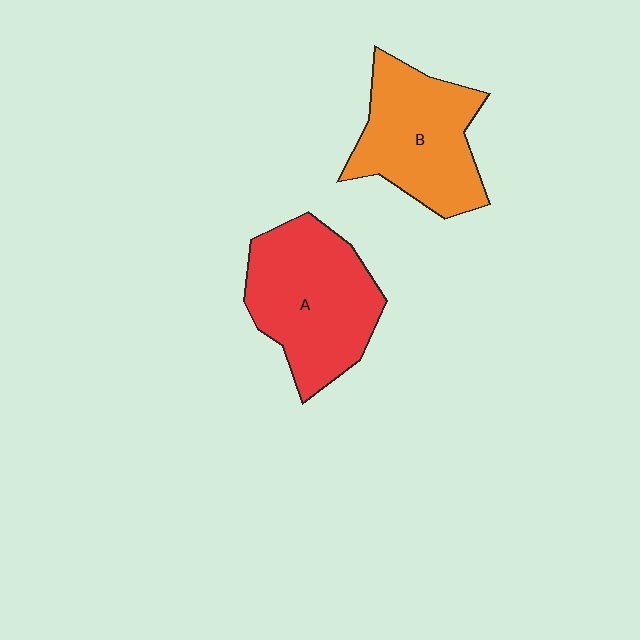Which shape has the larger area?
Shape A (red).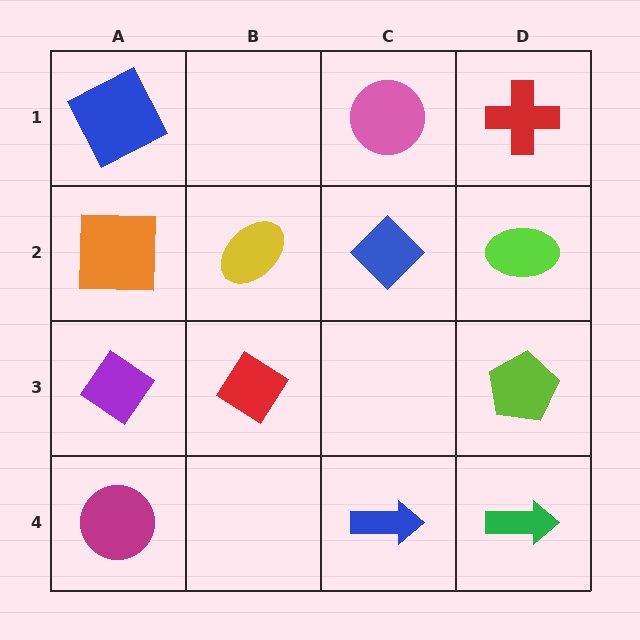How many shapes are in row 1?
3 shapes.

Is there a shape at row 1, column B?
No, that cell is empty.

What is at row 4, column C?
A blue arrow.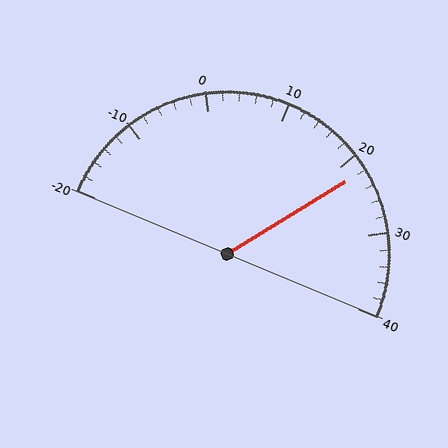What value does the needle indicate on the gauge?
The needle indicates approximately 22.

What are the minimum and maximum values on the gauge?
The gauge ranges from -20 to 40.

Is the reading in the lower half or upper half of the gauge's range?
The reading is in the upper half of the range (-20 to 40).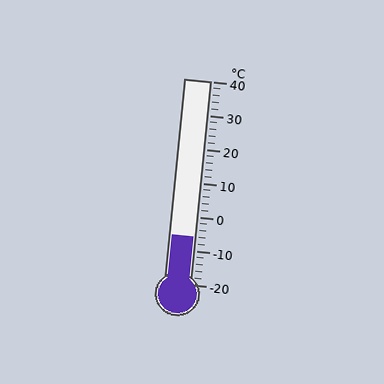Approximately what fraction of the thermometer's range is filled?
The thermometer is filled to approximately 25% of its range.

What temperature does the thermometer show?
The thermometer shows approximately -6°C.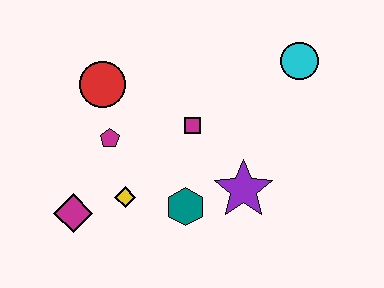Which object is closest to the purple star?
The teal hexagon is closest to the purple star.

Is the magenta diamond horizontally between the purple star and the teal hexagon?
No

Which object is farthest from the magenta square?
The magenta diamond is farthest from the magenta square.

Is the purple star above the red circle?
No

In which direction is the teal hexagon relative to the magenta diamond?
The teal hexagon is to the right of the magenta diamond.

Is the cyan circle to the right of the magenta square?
Yes